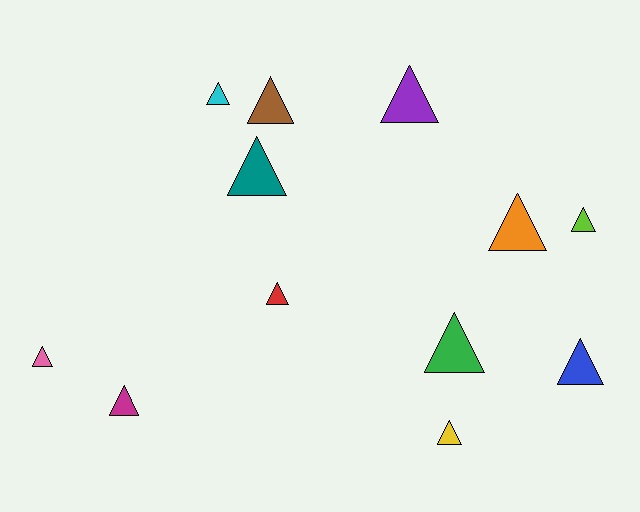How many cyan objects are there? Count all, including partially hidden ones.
There is 1 cyan object.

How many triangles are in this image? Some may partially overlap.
There are 12 triangles.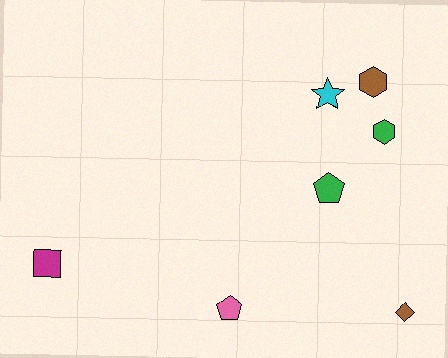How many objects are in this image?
There are 7 objects.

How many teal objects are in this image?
There are no teal objects.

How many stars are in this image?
There is 1 star.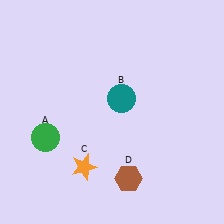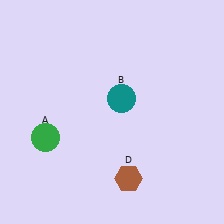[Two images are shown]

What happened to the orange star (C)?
The orange star (C) was removed in Image 2. It was in the bottom-left area of Image 1.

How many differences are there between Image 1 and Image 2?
There is 1 difference between the two images.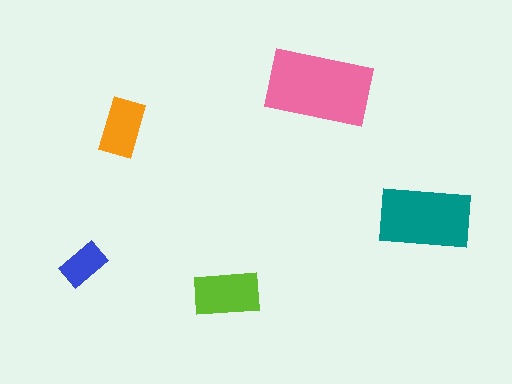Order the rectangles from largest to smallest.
the pink one, the teal one, the lime one, the orange one, the blue one.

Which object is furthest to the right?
The teal rectangle is rightmost.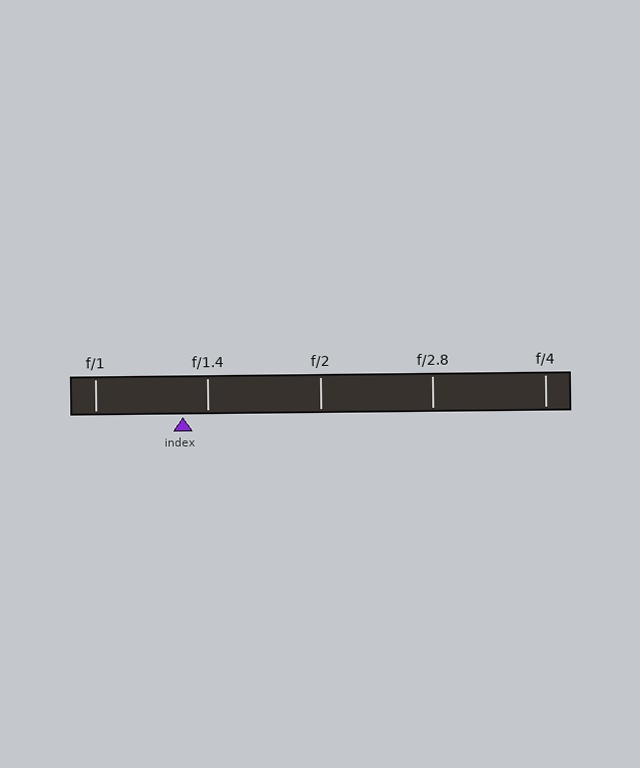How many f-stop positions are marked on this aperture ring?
There are 5 f-stop positions marked.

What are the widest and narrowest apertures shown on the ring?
The widest aperture shown is f/1 and the narrowest is f/4.